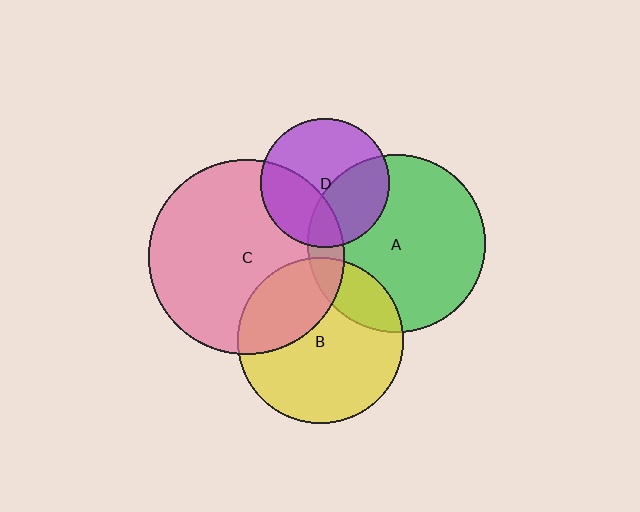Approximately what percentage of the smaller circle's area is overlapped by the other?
Approximately 30%.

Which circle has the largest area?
Circle C (pink).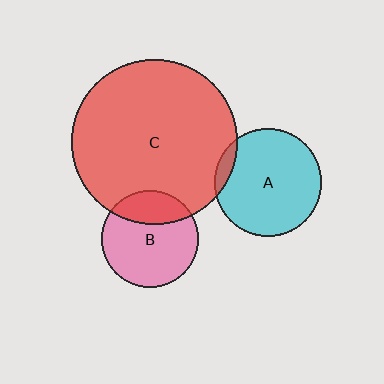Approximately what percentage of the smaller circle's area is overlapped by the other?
Approximately 25%.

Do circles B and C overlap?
Yes.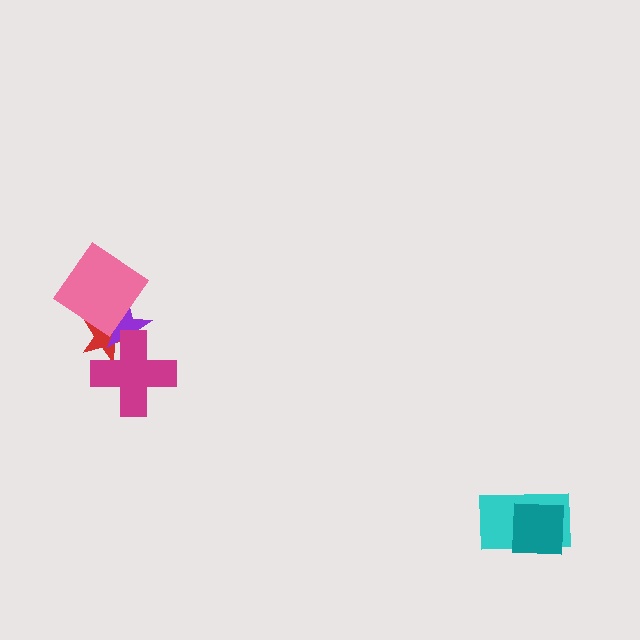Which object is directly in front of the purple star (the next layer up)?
The pink diamond is directly in front of the purple star.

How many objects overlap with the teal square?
1 object overlaps with the teal square.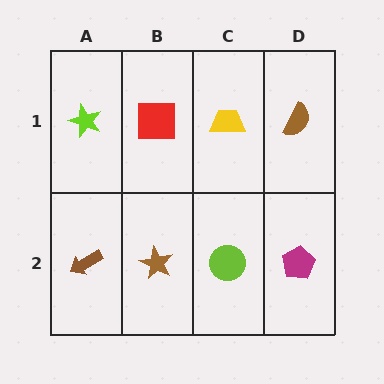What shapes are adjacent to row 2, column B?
A red square (row 1, column B), a brown arrow (row 2, column A), a lime circle (row 2, column C).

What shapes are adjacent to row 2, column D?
A brown semicircle (row 1, column D), a lime circle (row 2, column C).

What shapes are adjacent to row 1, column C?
A lime circle (row 2, column C), a red square (row 1, column B), a brown semicircle (row 1, column D).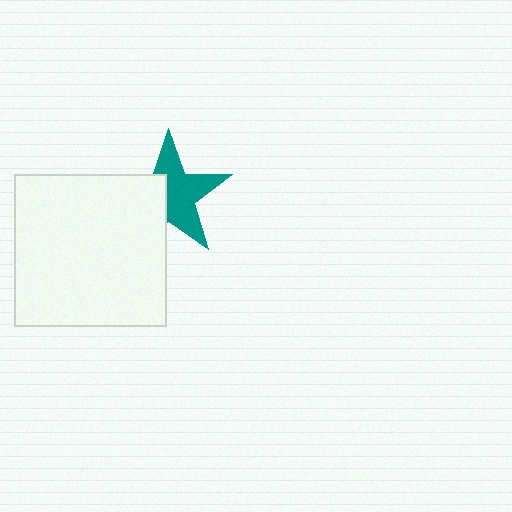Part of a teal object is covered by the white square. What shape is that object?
It is a star.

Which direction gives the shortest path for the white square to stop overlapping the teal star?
Moving toward the lower-left gives the shortest separation.